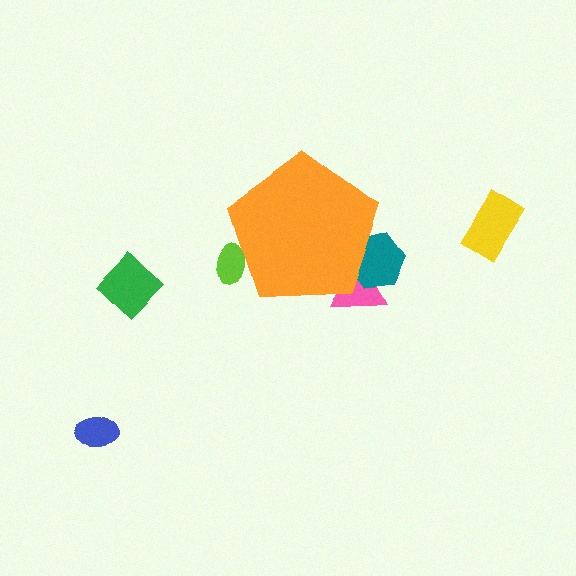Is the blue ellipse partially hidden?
No, the blue ellipse is fully visible.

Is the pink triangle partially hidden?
Yes, the pink triangle is partially hidden behind the orange pentagon.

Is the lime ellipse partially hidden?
Yes, the lime ellipse is partially hidden behind the orange pentagon.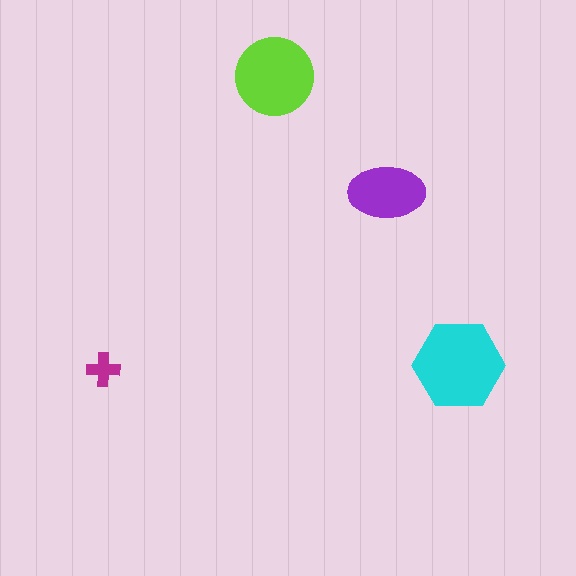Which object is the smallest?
The magenta cross.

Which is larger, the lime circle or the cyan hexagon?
The cyan hexagon.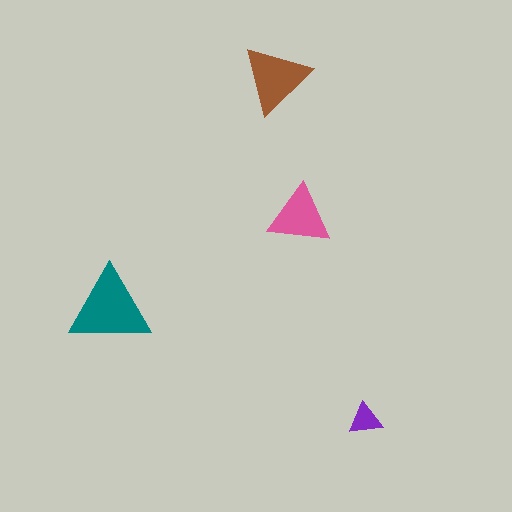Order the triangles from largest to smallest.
the teal one, the brown one, the pink one, the purple one.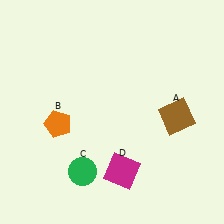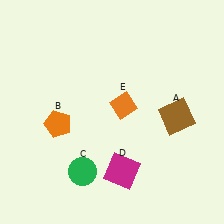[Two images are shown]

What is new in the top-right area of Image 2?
An orange diamond (E) was added in the top-right area of Image 2.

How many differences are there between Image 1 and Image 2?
There is 1 difference between the two images.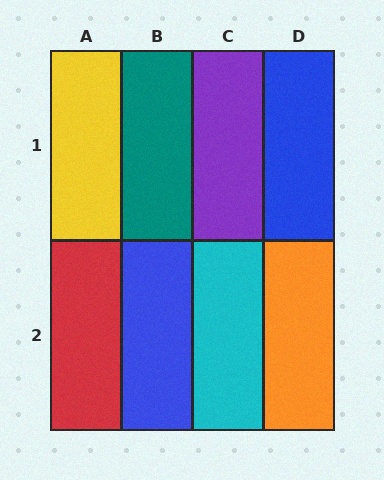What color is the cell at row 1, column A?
Yellow.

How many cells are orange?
1 cell is orange.